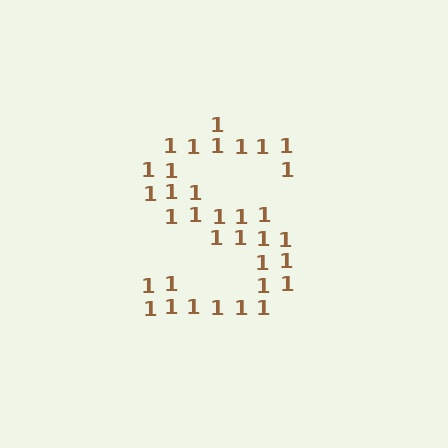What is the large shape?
The large shape is the letter S.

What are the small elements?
The small elements are digit 1's.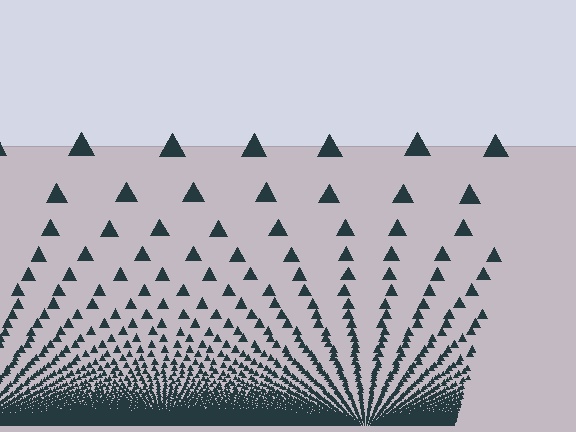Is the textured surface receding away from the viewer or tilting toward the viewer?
The surface appears to tilt toward the viewer. Texture elements get larger and sparser toward the top.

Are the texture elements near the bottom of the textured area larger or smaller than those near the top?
Smaller. The gradient is inverted — elements near the bottom are smaller and denser.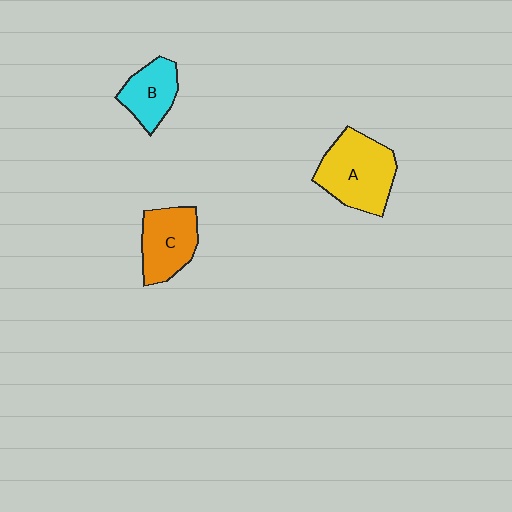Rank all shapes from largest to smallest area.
From largest to smallest: A (yellow), C (orange), B (cyan).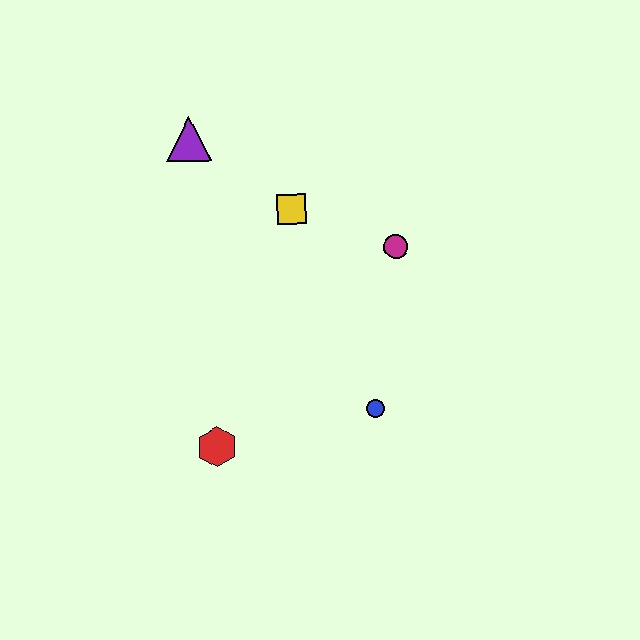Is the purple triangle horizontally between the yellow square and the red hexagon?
No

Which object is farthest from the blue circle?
The purple triangle is farthest from the blue circle.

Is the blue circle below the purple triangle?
Yes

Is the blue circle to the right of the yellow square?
Yes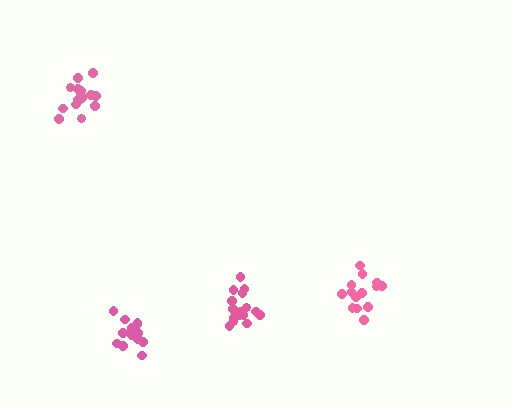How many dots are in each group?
Group 1: 16 dots, Group 2: 14 dots, Group 3: 17 dots, Group 4: 14 dots (61 total).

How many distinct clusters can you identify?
There are 4 distinct clusters.